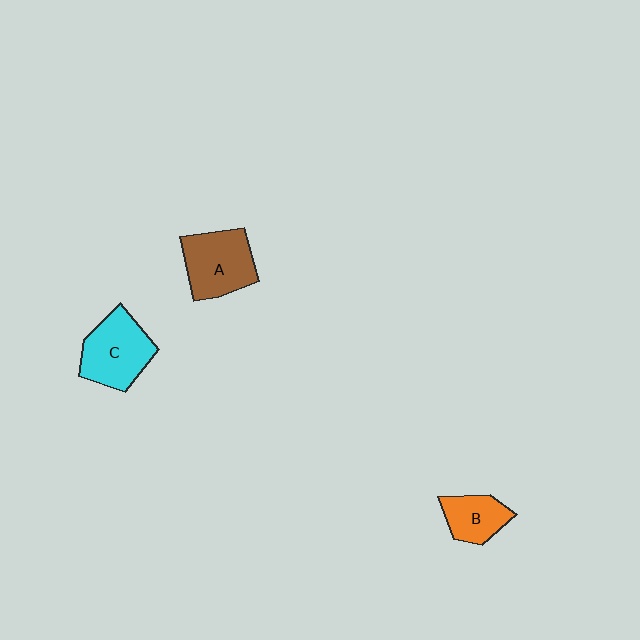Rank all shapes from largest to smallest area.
From largest to smallest: C (cyan), A (brown), B (orange).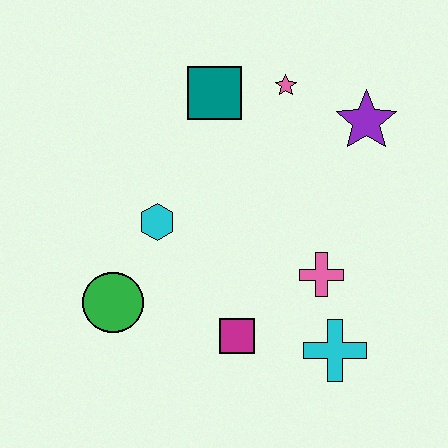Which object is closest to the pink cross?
The cyan cross is closest to the pink cross.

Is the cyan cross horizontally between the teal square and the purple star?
Yes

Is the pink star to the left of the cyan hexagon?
No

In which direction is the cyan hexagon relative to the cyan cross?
The cyan hexagon is to the left of the cyan cross.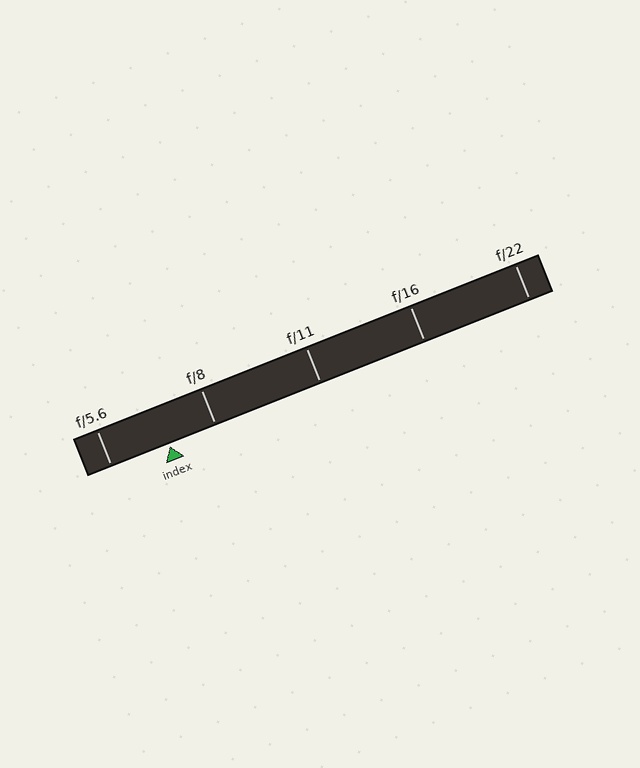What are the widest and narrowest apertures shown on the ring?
The widest aperture shown is f/5.6 and the narrowest is f/22.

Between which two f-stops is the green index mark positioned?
The index mark is between f/5.6 and f/8.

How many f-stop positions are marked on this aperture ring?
There are 5 f-stop positions marked.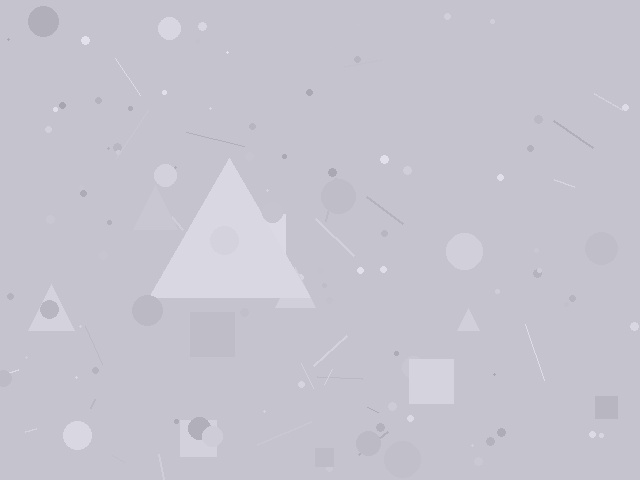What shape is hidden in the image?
A triangle is hidden in the image.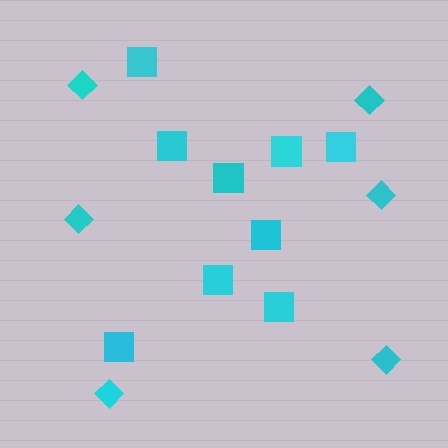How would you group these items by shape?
There are 2 groups: one group of diamonds (6) and one group of squares (9).